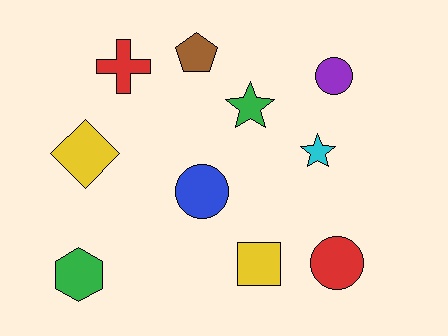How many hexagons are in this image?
There is 1 hexagon.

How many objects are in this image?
There are 10 objects.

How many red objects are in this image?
There are 2 red objects.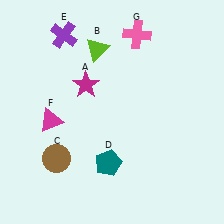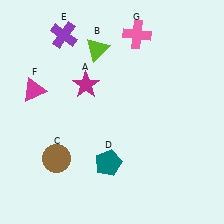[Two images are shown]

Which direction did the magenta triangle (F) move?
The magenta triangle (F) moved up.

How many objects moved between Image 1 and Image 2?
1 object moved between the two images.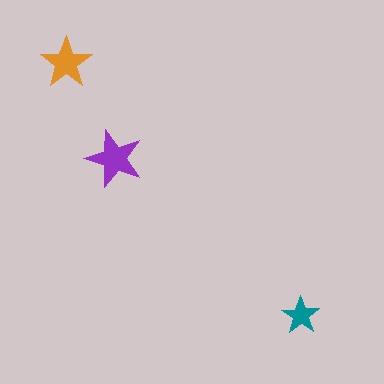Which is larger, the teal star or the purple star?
The purple one.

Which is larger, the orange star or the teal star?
The orange one.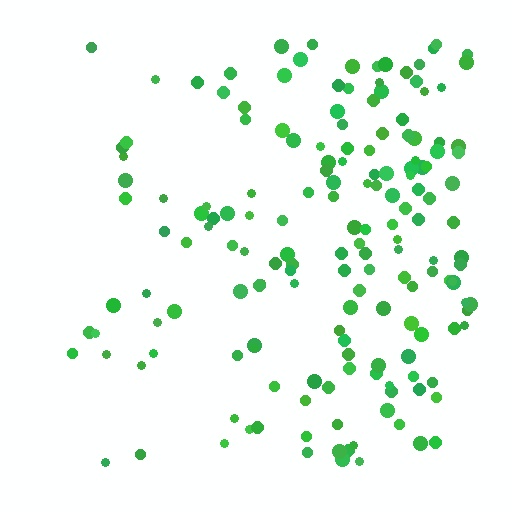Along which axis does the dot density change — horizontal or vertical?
Horizontal.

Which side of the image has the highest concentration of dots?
The right.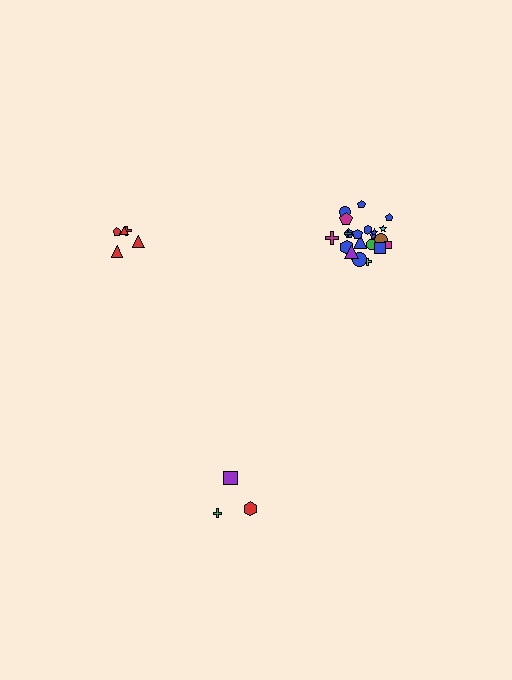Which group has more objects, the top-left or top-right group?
The top-right group.